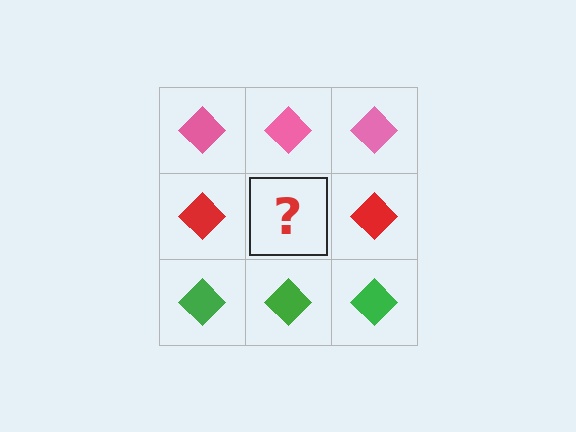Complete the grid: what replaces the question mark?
The question mark should be replaced with a red diamond.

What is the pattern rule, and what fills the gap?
The rule is that each row has a consistent color. The gap should be filled with a red diamond.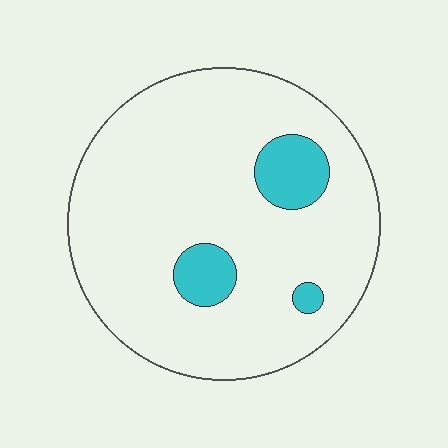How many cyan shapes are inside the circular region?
3.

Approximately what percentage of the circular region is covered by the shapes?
Approximately 10%.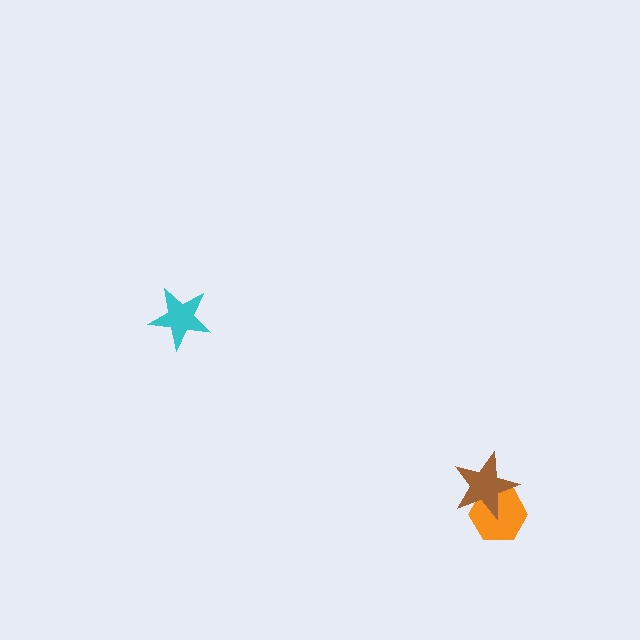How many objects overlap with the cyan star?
0 objects overlap with the cyan star.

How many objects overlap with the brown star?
1 object overlaps with the brown star.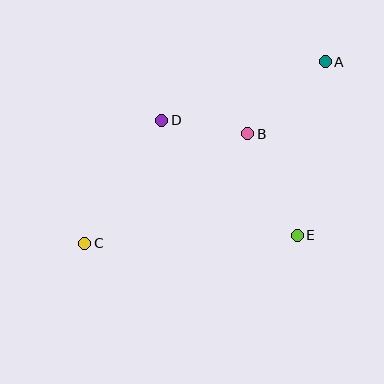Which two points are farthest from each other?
Points A and C are farthest from each other.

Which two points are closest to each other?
Points B and D are closest to each other.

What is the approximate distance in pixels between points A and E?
The distance between A and E is approximately 175 pixels.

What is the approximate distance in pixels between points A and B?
The distance between A and B is approximately 106 pixels.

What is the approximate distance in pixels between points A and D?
The distance between A and D is approximately 174 pixels.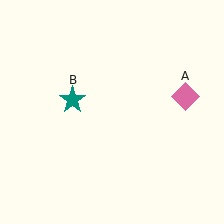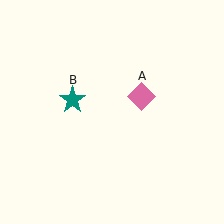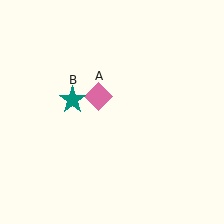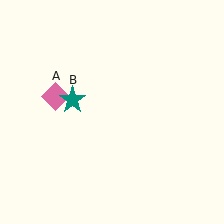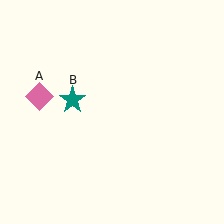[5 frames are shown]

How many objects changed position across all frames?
1 object changed position: pink diamond (object A).